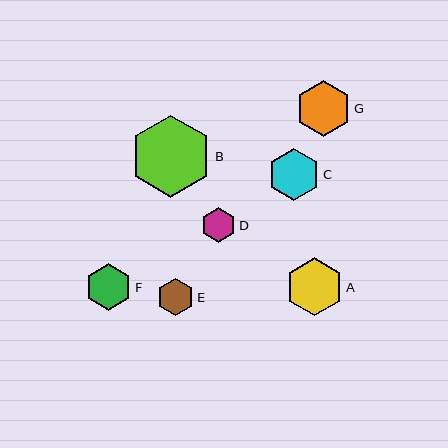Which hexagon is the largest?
Hexagon B is the largest with a size of approximately 82 pixels.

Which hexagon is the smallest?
Hexagon D is the smallest with a size of approximately 35 pixels.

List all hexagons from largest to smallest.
From largest to smallest: B, A, G, C, F, E, D.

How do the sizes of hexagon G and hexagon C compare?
Hexagon G and hexagon C are approximately the same size.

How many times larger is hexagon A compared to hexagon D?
Hexagon A is approximately 1.6 times the size of hexagon D.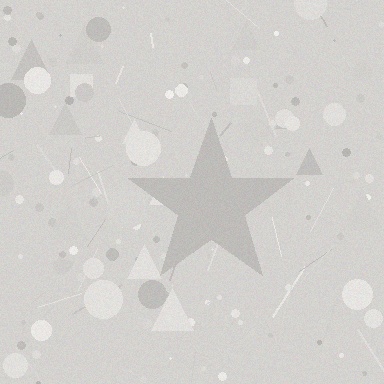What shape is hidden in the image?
A star is hidden in the image.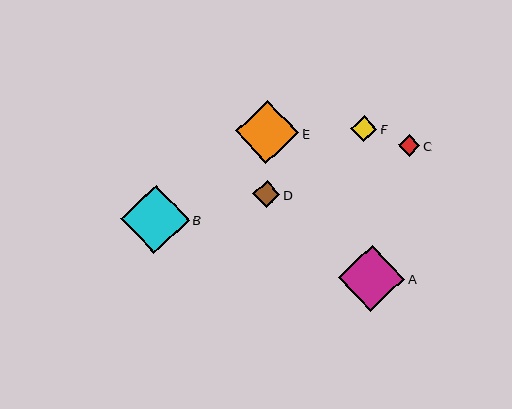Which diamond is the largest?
Diamond B is the largest with a size of approximately 69 pixels.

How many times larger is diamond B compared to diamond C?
Diamond B is approximately 3.2 times the size of diamond C.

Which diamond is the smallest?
Diamond C is the smallest with a size of approximately 21 pixels.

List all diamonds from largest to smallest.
From largest to smallest: B, A, E, D, F, C.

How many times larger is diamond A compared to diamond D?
Diamond A is approximately 2.5 times the size of diamond D.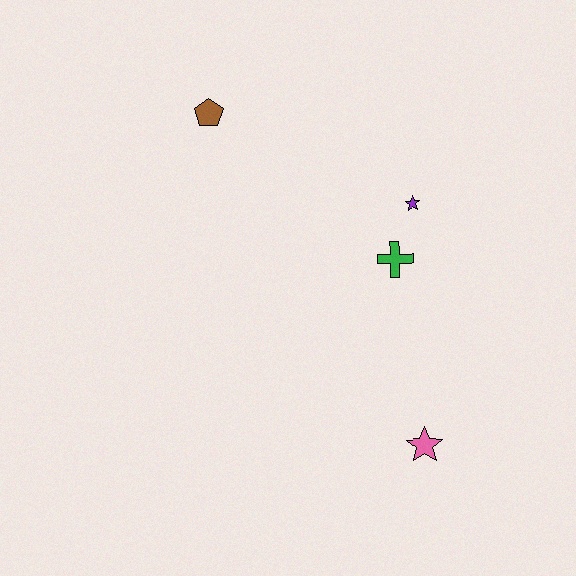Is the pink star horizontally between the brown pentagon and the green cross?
No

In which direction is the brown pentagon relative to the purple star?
The brown pentagon is to the left of the purple star.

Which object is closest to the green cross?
The purple star is closest to the green cross.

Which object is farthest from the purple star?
The pink star is farthest from the purple star.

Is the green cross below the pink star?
No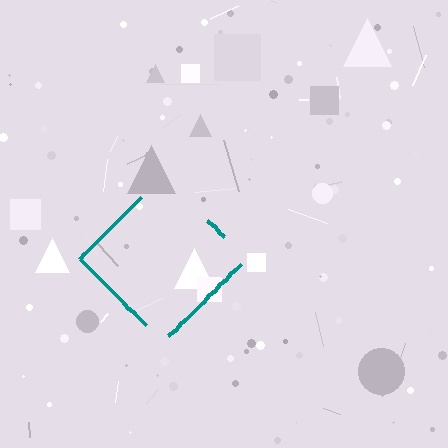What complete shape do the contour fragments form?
The contour fragments form a diamond.